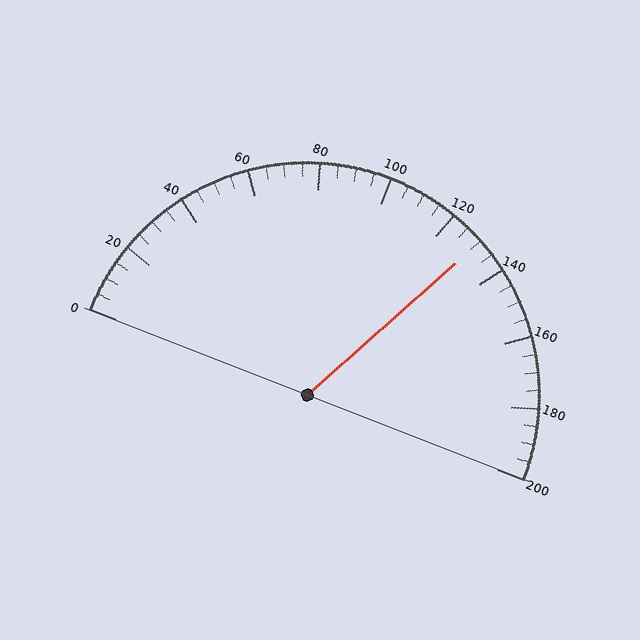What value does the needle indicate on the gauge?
The needle indicates approximately 130.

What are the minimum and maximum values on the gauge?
The gauge ranges from 0 to 200.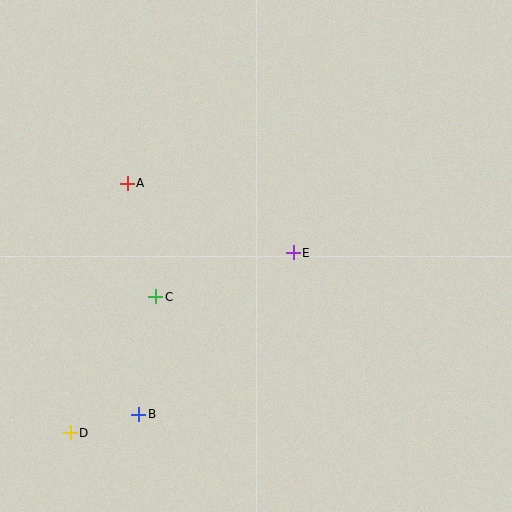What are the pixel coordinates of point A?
Point A is at (127, 183).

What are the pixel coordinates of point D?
Point D is at (70, 433).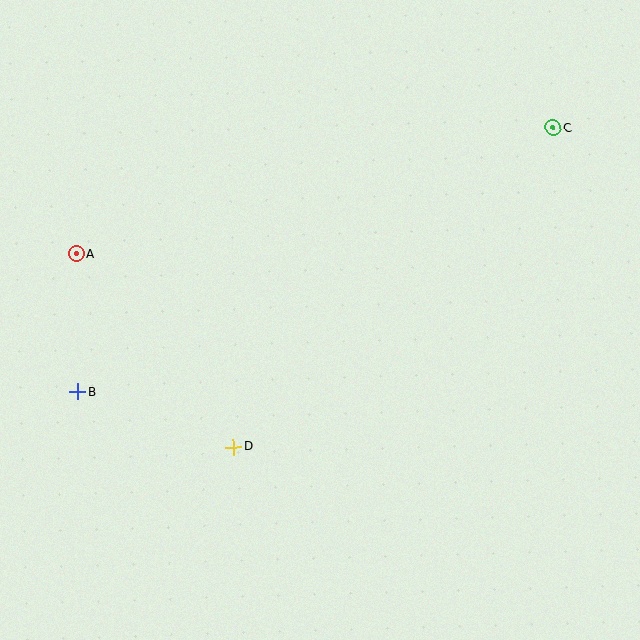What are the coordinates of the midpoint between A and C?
The midpoint between A and C is at (315, 191).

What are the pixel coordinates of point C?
Point C is at (553, 128).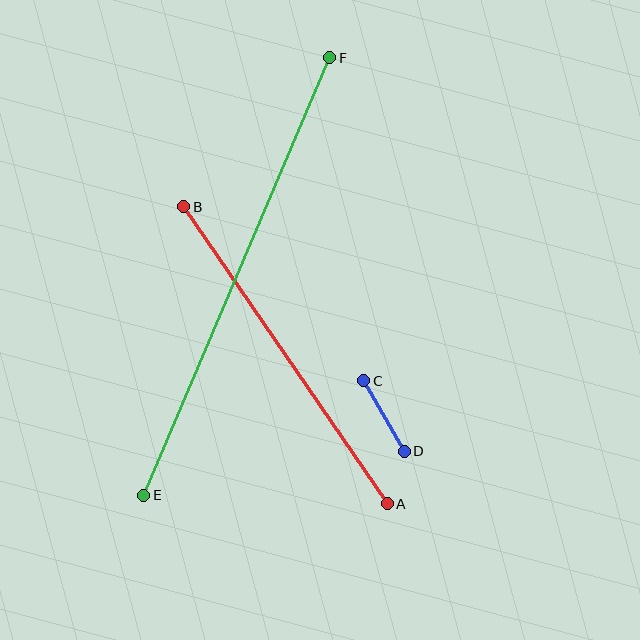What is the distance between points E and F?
The distance is approximately 476 pixels.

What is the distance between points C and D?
The distance is approximately 81 pixels.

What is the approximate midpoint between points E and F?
The midpoint is at approximately (237, 277) pixels.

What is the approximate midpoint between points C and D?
The midpoint is at approximately (384, 416) pixels.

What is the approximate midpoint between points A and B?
The midpoint is at approximately (286, 355) pixels.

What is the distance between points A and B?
The distance is approximately 360 pixels.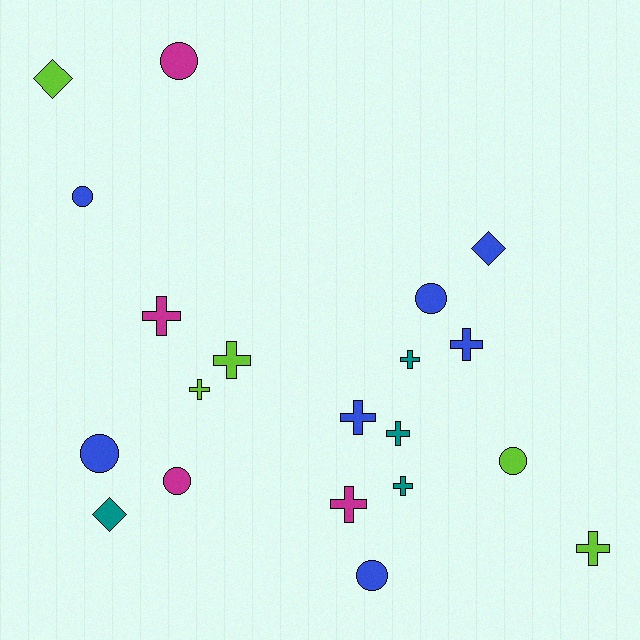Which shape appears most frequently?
Cross, with 10 objects.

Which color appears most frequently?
Blue, with 7 objects.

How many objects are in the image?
There are 20 objects.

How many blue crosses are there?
There are 2 blue crosses.